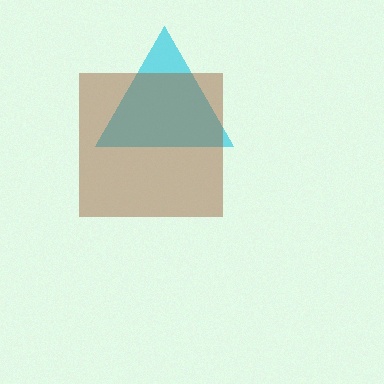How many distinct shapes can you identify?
There are 2 distinct shapes: a cyan triangle, a brown square.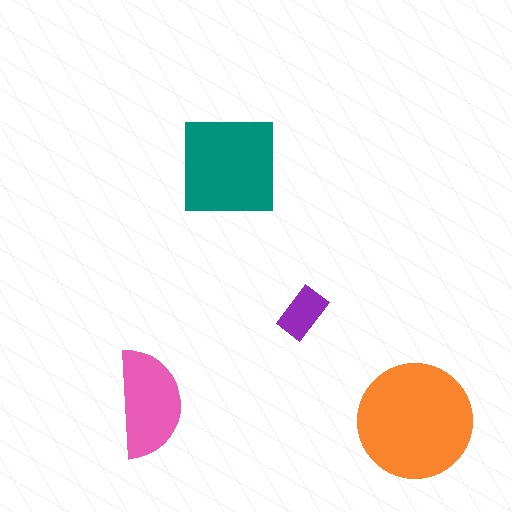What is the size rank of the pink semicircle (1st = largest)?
3rd.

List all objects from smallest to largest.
The purple rectangle, the pink semicircle, the teal square, the orange circle.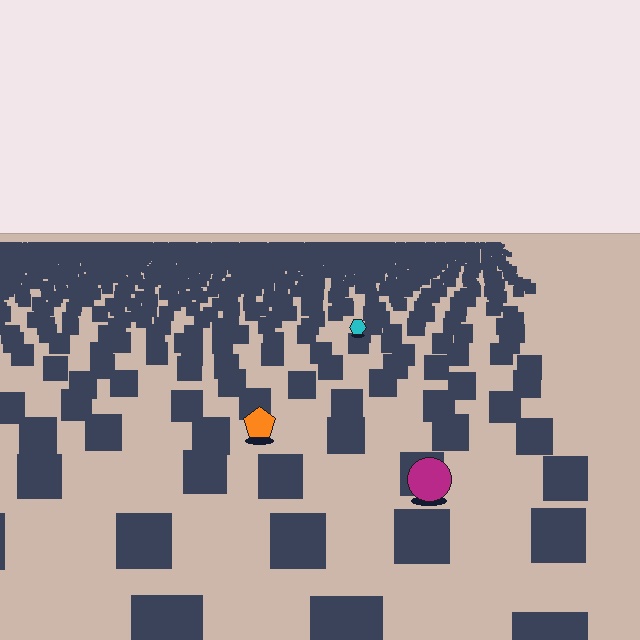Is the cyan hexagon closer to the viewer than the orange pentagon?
No. The orange pentagon is closer — you can tell from the texture gradient: the ground texture is coarser near it.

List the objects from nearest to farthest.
From nearest to farthest: the magenta circle, the orange pentagon, the cyan hexagon.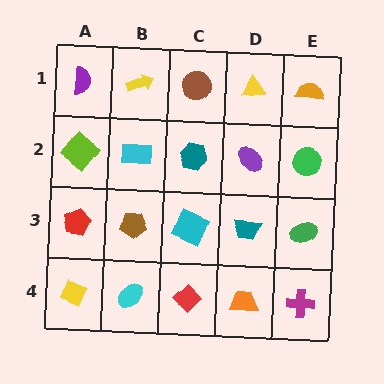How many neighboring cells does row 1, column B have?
3.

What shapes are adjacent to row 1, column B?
A cyan rectangle (row 2, column B), a purple semicircle (row 1, column A), a brown circle (row 1, column C).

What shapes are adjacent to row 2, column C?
A brown circle (row 1, column C), a cyan square (row 3, column C), a cyan rectangle (row 2, column B), a purple ellipse (row 2, column D).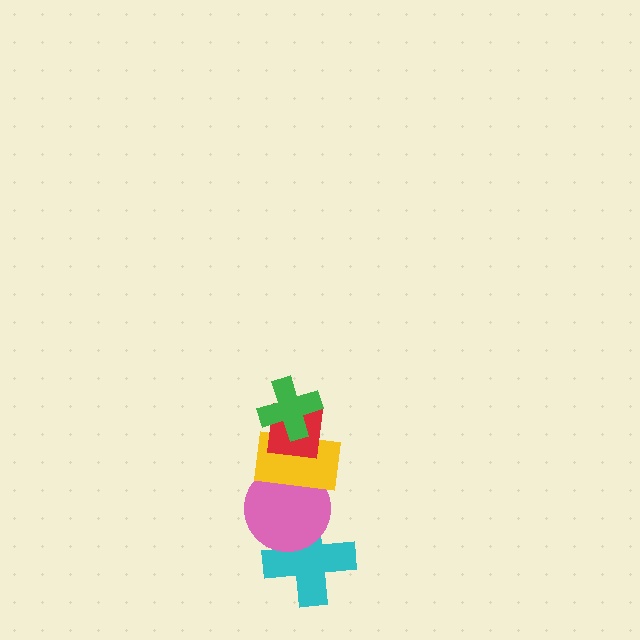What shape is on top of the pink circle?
The yellow rectangle is on top of the pink circle.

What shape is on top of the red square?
The green cross is on top of the red square.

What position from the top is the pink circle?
The pink circle is 4th from the top.